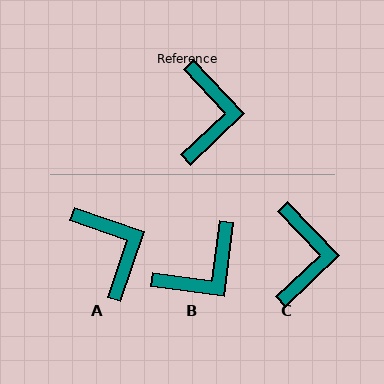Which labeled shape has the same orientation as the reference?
C.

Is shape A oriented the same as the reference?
No, it is off by about 28 degrees.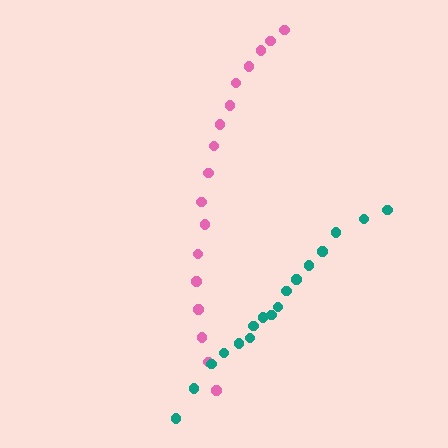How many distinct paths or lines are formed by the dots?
There are 2 distinct paths.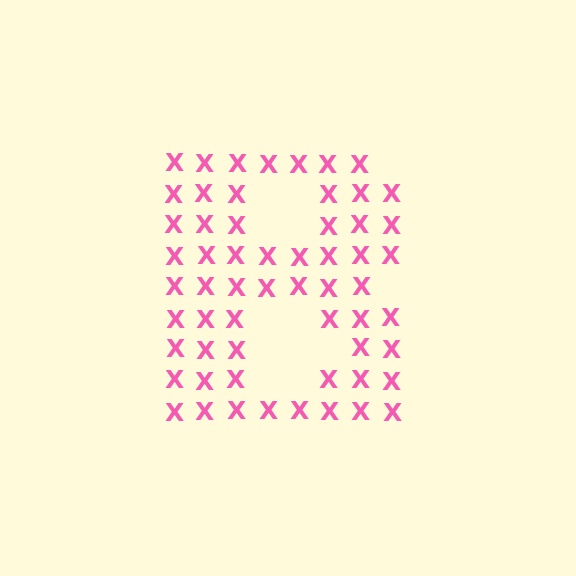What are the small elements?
The small elements are letter X's.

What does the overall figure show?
The overall figure shows the letter B.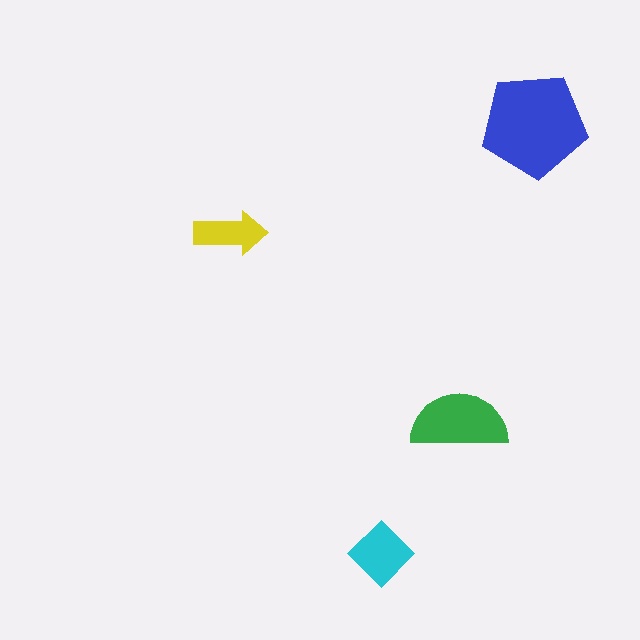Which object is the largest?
The blue pentagon.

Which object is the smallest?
The yellow arrow.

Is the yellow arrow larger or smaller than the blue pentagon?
Smaller.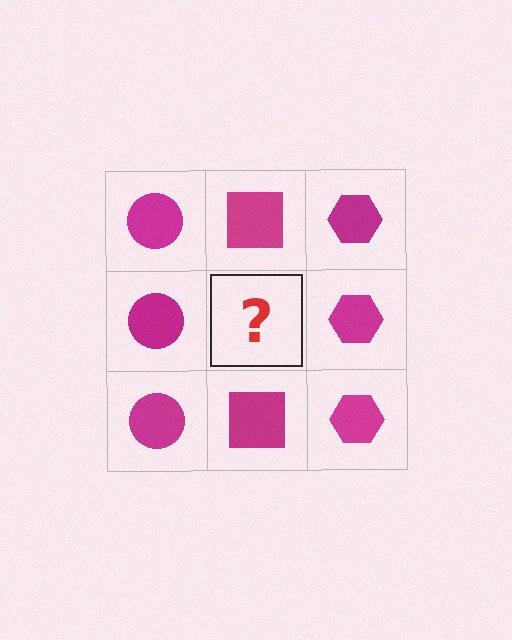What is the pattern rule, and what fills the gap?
The rule is that each column has a consistent shape. The gap should be filled with a magenta square.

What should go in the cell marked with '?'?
The missing cell should contain a magenta square.